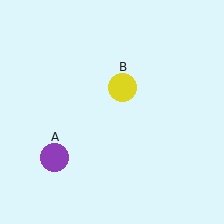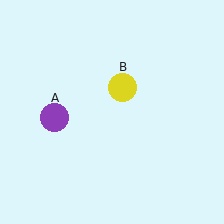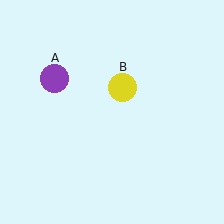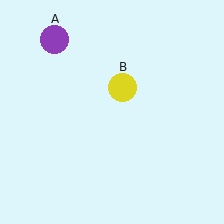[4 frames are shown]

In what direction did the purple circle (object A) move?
The purple circle (object A) moved up.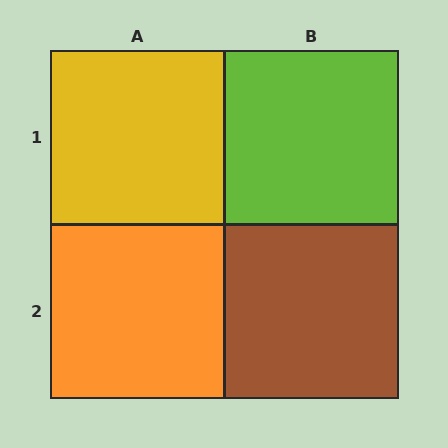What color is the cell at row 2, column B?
Brown.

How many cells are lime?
1 cell is lime.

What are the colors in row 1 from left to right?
Yellow, lime.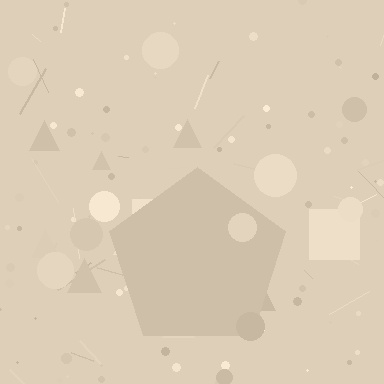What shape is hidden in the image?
A pentagon is hidden in the image.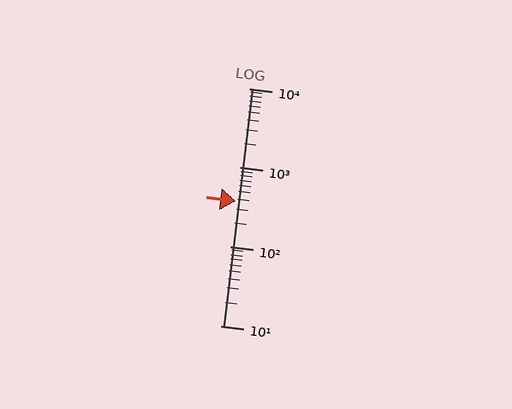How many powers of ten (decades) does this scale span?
The scale spans 3 decades, from 10 to 10000.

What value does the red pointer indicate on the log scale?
The pointer indicates approximately 380.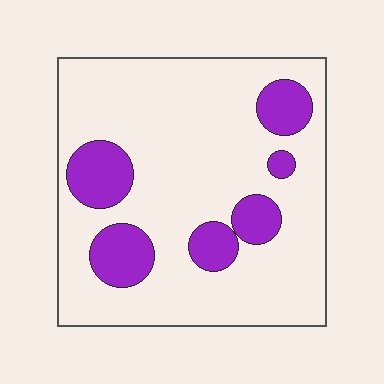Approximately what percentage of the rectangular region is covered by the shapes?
Approximately 20%.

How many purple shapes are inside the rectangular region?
6.